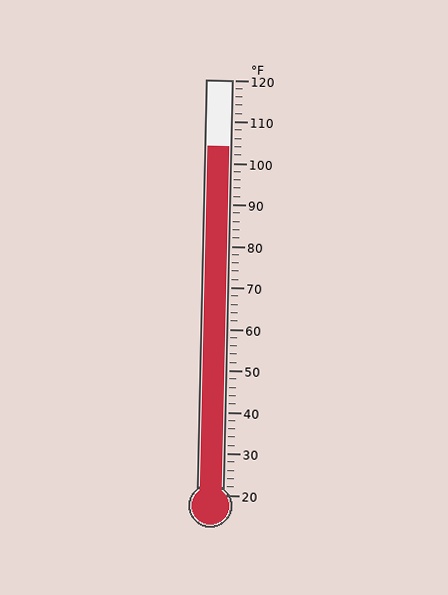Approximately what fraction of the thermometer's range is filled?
The thermometer is filled to approximately 85% of its range.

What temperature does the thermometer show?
The thermometer shows approximately 104°F.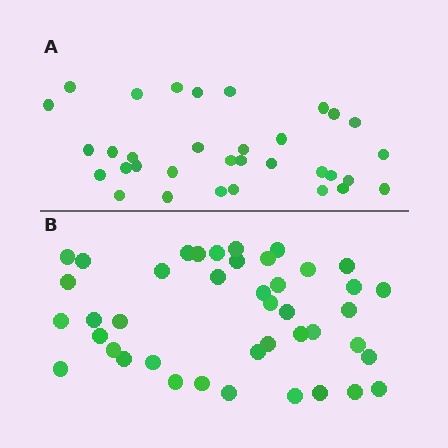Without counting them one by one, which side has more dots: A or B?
Region B (the bottom region) has more dots.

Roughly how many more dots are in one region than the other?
Region B has roughly 8 or so more dots than region A.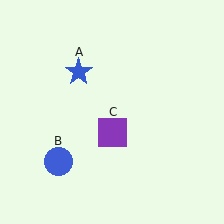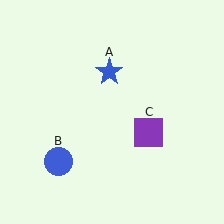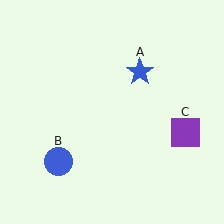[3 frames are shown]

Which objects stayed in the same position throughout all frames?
Blue circle (object B) remained stationary.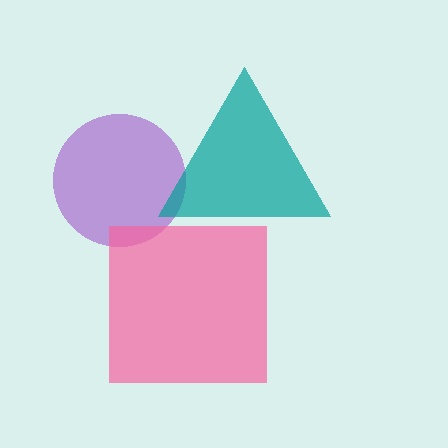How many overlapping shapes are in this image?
There are 3 overlapping shapes in the image.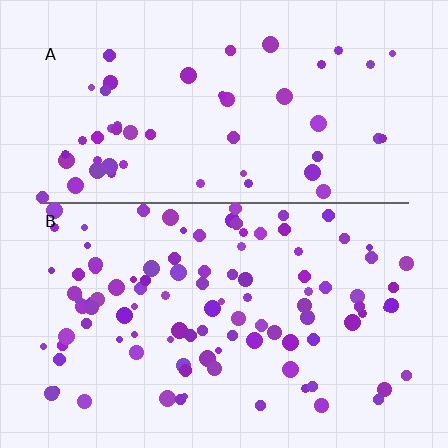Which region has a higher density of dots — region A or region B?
B (the bottom).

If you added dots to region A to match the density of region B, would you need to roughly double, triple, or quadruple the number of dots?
Approximately double.